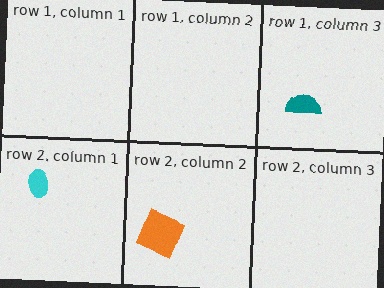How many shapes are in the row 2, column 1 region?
1.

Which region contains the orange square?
The row 2, column 2 region.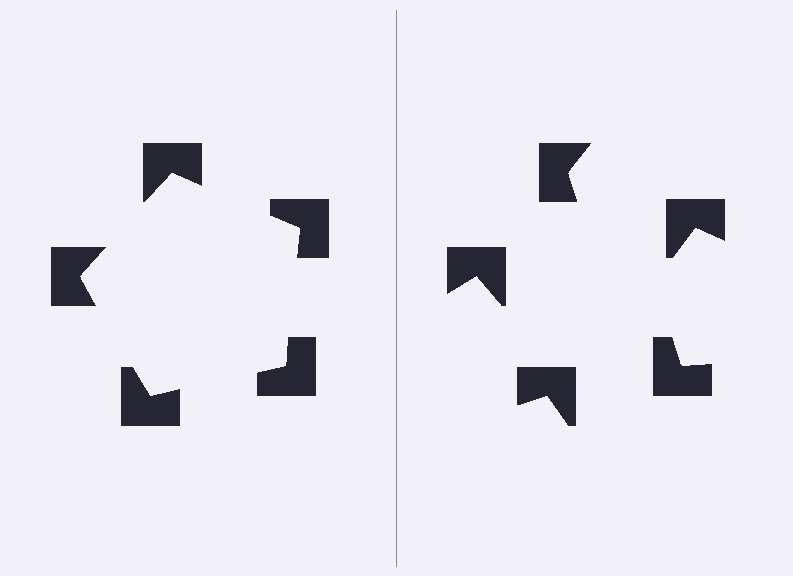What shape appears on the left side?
An illusory pentagon.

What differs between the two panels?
The notched squares are positioned identically on both sides; only the wedge orientations differ. On the left they align to a pentagon; on the right they are misaligned.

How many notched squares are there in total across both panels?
10 — 5 on each side.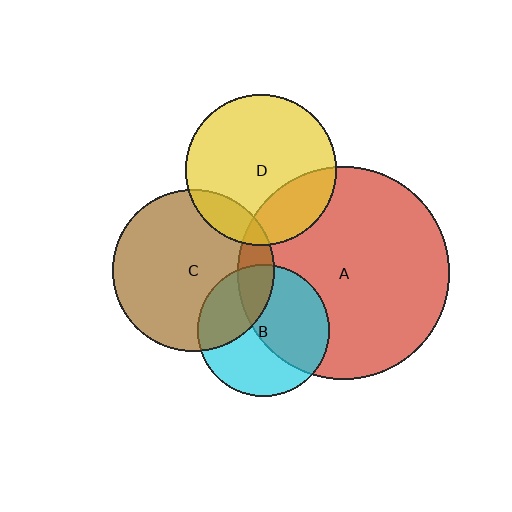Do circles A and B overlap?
Yes.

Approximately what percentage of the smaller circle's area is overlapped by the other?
Approximately 50%.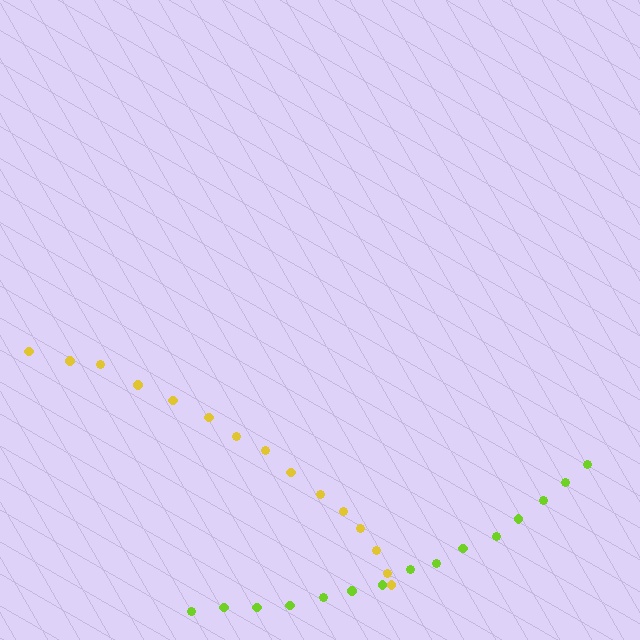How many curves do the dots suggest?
There are 2 distinct paths.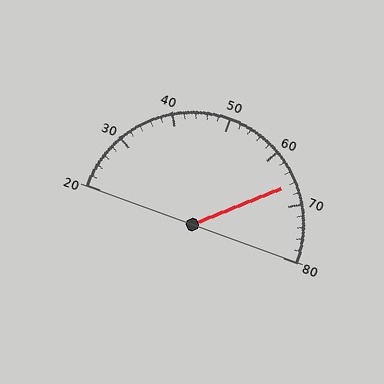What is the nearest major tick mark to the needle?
The nearest major tick mark is 70.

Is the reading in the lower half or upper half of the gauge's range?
The reading is in the upper half of the range (20 to 80).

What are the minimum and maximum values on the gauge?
The gauge ranges from 20 to 80.